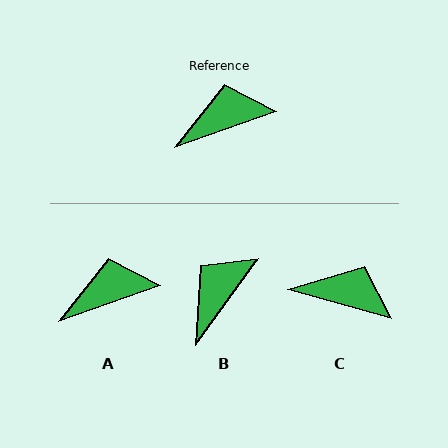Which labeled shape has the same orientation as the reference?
A.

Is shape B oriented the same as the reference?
No, it is off by about 35 degrees.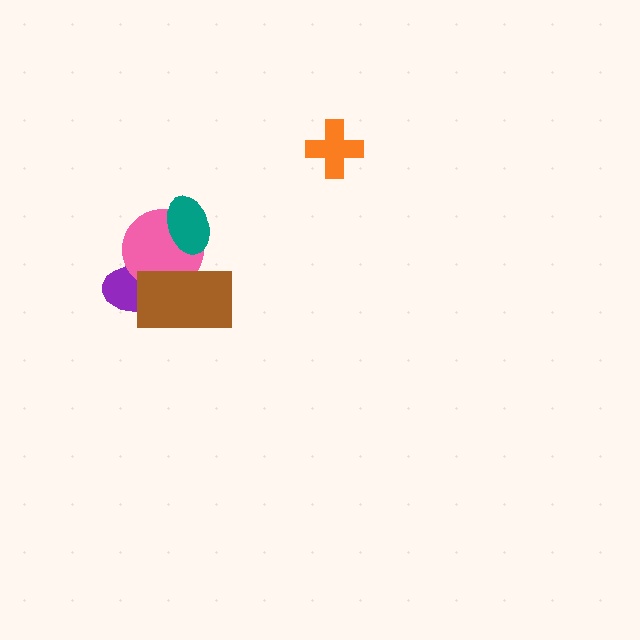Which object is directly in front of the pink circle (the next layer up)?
The brown rectangle is directly in front of the pink circle.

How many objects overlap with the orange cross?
0 objects overlap with the orange cross.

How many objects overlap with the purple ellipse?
2 objects overlap with the purple ellipse.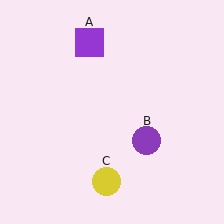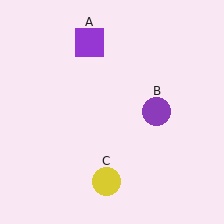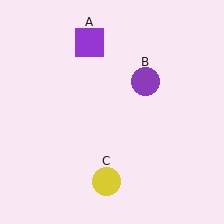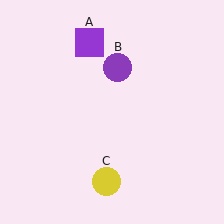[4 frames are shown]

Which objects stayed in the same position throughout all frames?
Purple square (object A) and yellow circle (object C) remained stationary.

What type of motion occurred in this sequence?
The purple circle (object B) rotated counterclockwise around the center of the scene.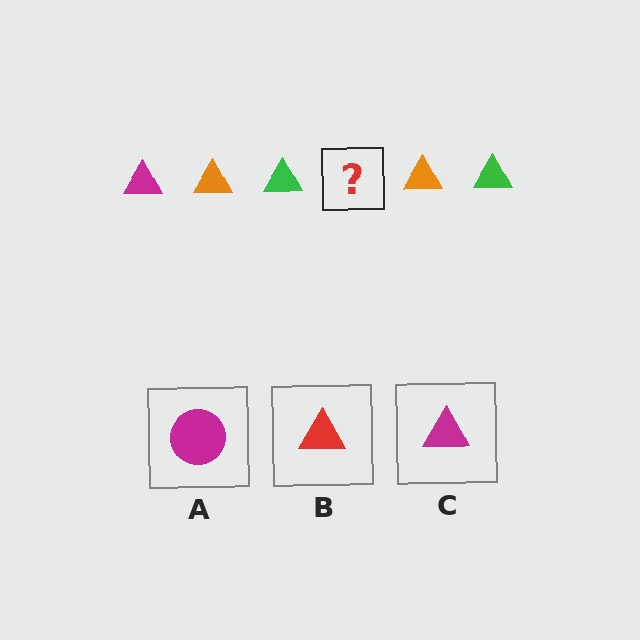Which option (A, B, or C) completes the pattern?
C.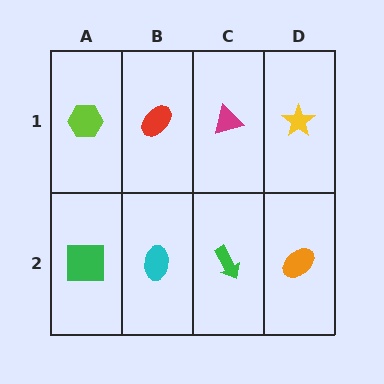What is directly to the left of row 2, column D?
A green arrow.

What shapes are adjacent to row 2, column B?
A red ellipse (row 1, column B), a green square (row 2, column A), a green arrow (row 2, column C).